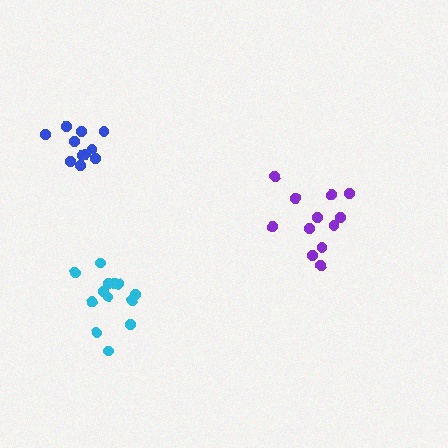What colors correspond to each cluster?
The clusters are colored: blue, cyan, purple.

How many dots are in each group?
Group 1: 12 dots, Group 2: 13 dots, Group 3: 12 dots (37 total).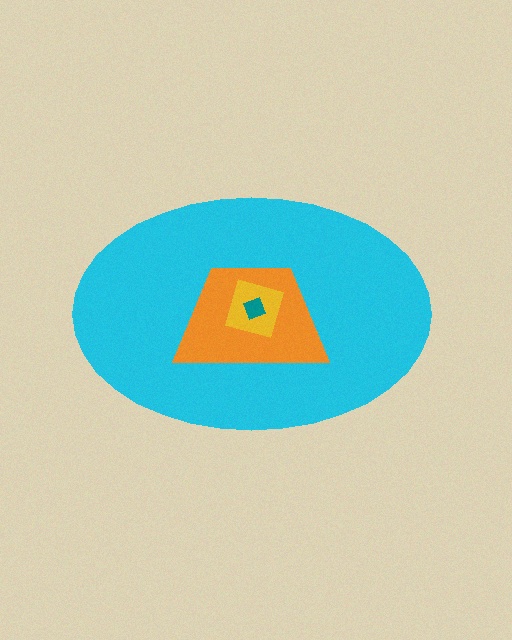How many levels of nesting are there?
4.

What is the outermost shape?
The cyan ellipse.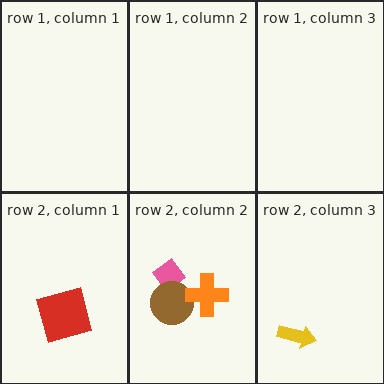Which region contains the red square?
The row 2, column 1 region.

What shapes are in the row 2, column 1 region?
The red square.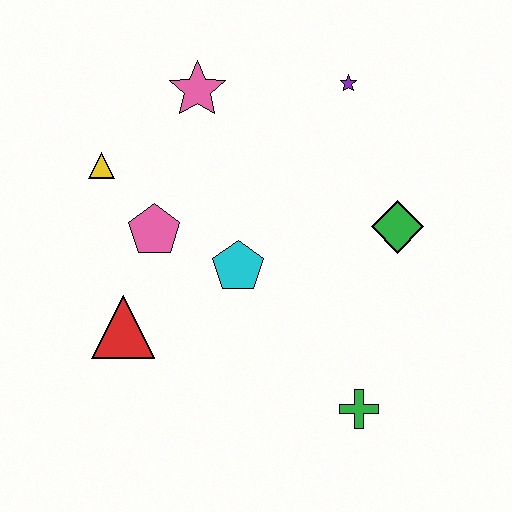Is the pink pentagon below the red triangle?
No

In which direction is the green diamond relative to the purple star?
The green diamond is below the purple star.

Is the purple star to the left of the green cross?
Yes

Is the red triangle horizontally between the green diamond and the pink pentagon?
No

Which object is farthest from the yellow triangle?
The green cross is farthest from the yellow triangle.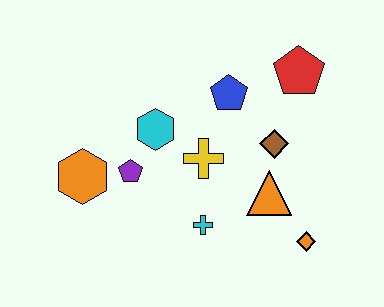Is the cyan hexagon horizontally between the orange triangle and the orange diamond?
No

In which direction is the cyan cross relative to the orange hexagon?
The cyan cross is to the right of the orange hexagon.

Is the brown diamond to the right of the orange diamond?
No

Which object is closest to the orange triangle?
The brown diamond is closest to the orange triangle.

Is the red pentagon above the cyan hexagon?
Yes